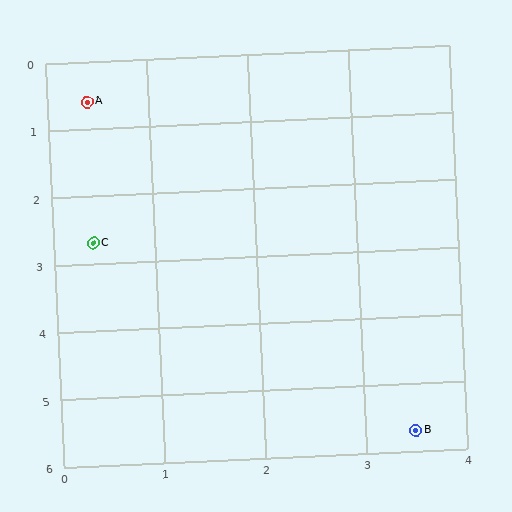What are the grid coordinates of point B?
Point B is at approximately (3.5, 5.7).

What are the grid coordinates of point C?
Point C is at approximately (0.4, 2.7).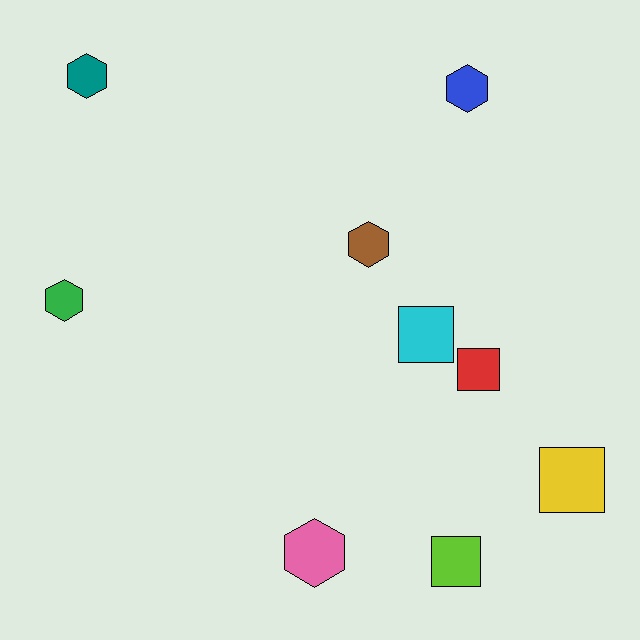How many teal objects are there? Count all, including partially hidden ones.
There is 1 teal object.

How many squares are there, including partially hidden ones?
There are 4 squares.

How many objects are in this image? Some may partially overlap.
There are 9 objects.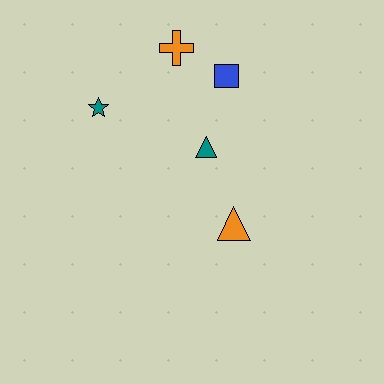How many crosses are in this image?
There is 1 cross.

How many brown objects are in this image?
There are no brown objects.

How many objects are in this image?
There are 5 objects.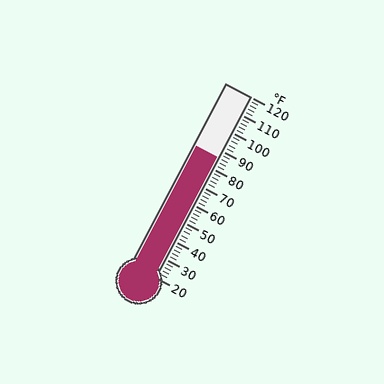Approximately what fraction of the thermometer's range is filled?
The thermometer is filled to approximately 65% of its range.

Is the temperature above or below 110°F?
The temperature is below 110°F.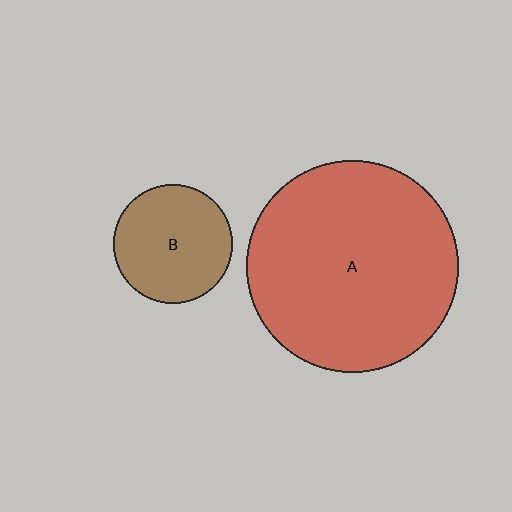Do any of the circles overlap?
No, none of the circles overlap.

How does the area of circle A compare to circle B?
Approximately 3.2 times.